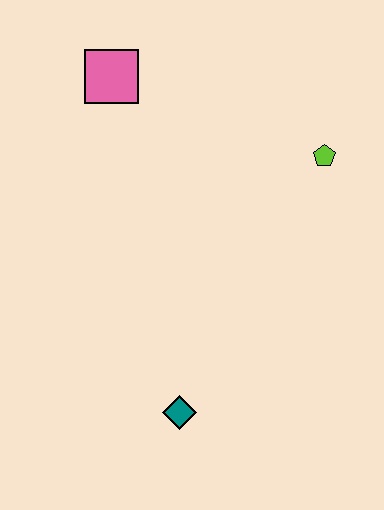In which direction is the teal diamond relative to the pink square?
The teal diamond is below the pink square.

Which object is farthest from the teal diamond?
The pink square is farthest from the teal diamond.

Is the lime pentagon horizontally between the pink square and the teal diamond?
No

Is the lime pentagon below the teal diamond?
No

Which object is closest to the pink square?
The lime pentagon is closest to the pink square.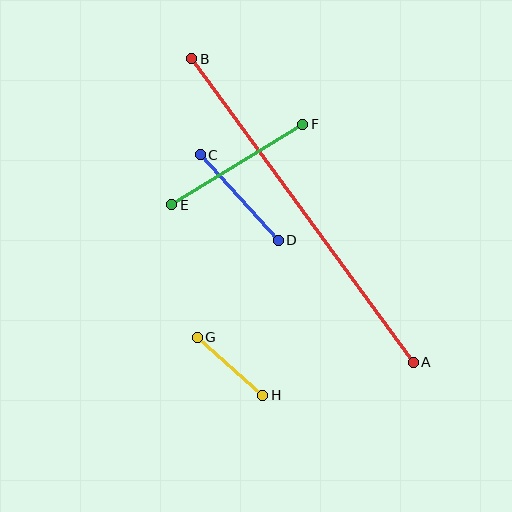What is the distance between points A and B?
The distance is approximately 376 pixels.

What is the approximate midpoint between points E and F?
The midpoint is at approximately (237, 164) pixels.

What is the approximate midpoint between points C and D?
The midpoint is at approximately (239, 198) pixels.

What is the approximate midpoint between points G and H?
The midpoint is at approximately (230, 366) pixels.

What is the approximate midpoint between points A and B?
The midpoint is at approximately (302, 210) pixels.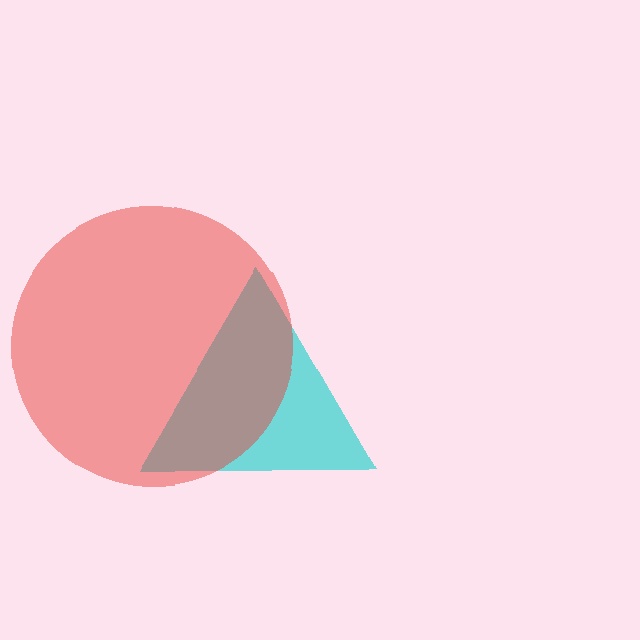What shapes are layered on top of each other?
The layered shapes are: a cyan triangle, a red circle.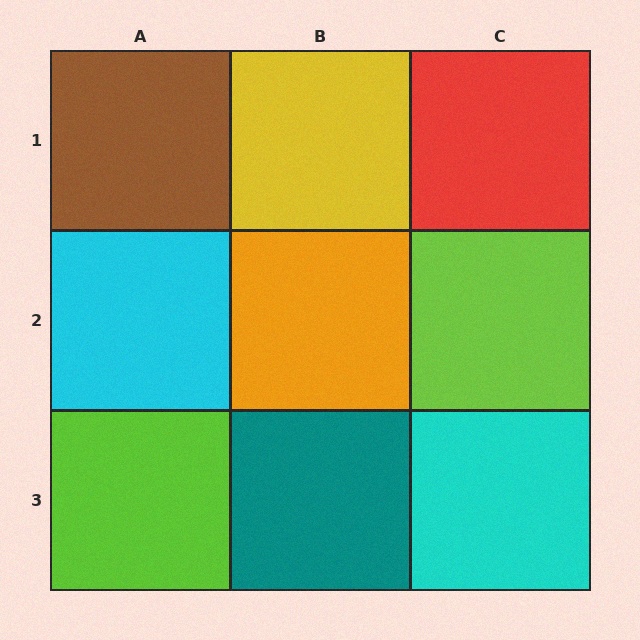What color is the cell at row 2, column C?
Lime.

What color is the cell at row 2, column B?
Orange.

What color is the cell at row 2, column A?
Cyan.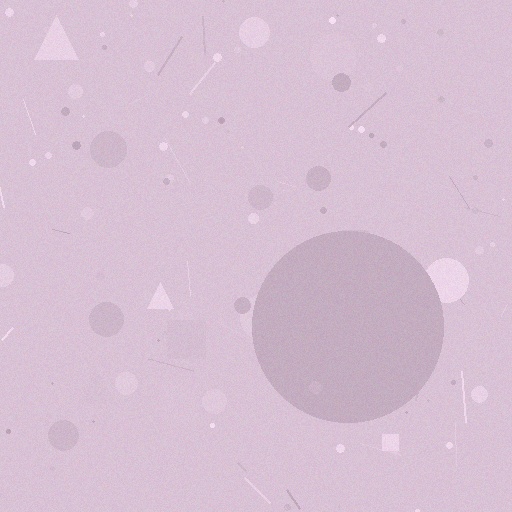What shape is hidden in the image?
A circle is hidden in the image.